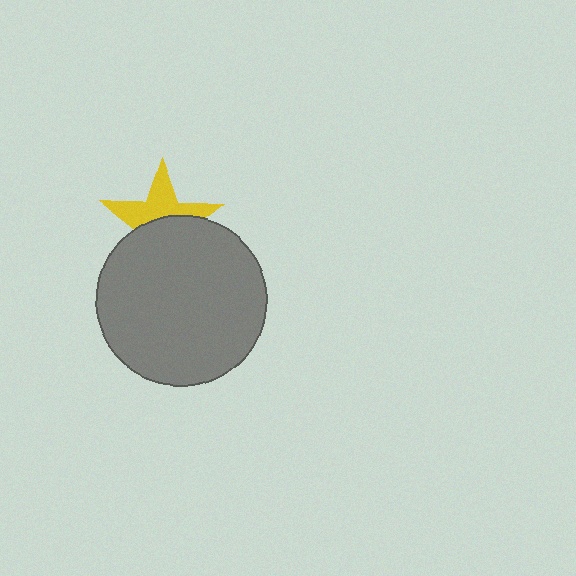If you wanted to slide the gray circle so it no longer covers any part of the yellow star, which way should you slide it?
Slide it down — that is the most direct way to separate the two shapes.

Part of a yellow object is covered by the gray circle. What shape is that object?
It is a star.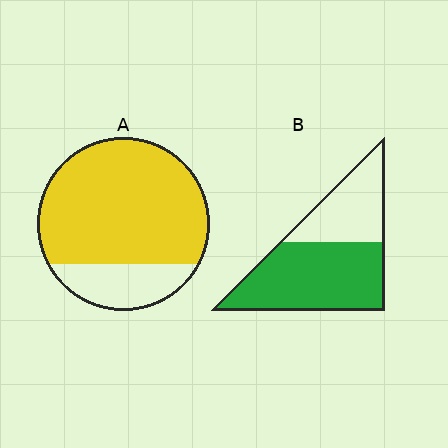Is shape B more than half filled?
Yes.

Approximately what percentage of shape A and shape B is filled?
A is approximately 80% and B is approximately 65%.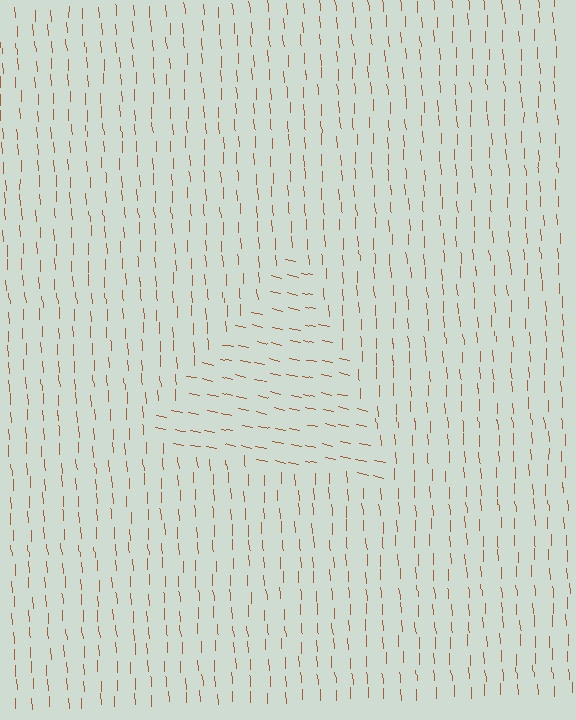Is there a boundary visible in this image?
Yes, there is a texture boundary formed by a change in line orientation.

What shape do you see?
I see a triangle.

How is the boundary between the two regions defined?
The boundary is defined purely by a change in line orientation (approximately 75 degrees difference). All lines are the same color and thickness.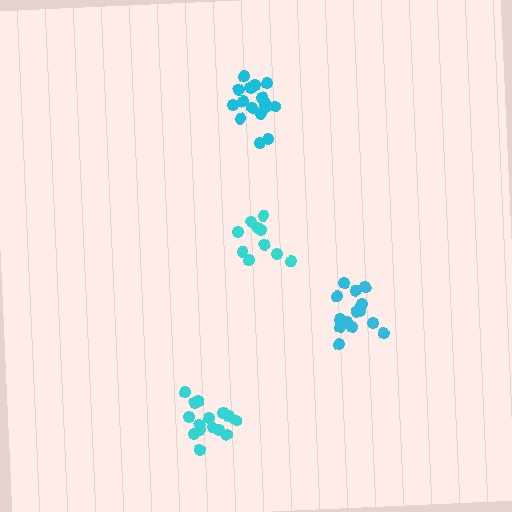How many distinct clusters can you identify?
There are 4 distinct clusters.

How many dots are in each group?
Group 1: 16 dots, Group 2: 15 dots, Group 3: 11 dots, Group 4: 15 dots (57 total).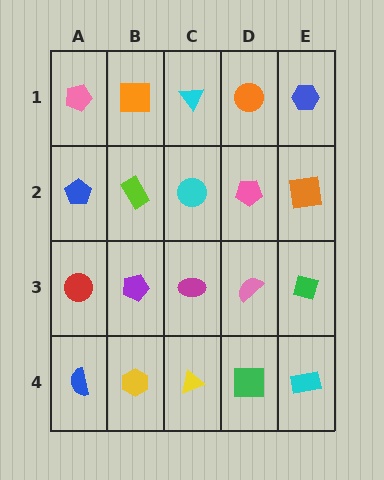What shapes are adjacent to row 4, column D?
A pink semicircle (row 3, column D), a yellow triangle (row 4, column C), a cyan rectangle (row 4, column E).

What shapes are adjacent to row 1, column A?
A blue pentagon (row 2, column A), an orange square (row 1, column B).